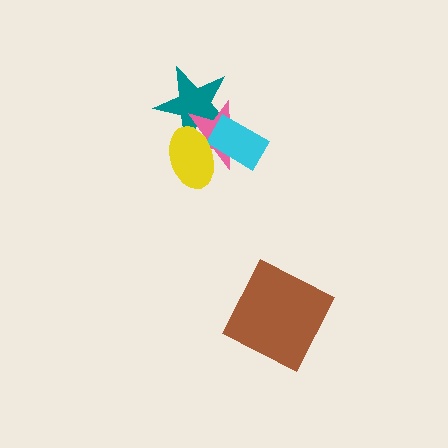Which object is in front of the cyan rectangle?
The yellow ellipse is in front of the cyan rectangle.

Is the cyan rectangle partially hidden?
Yes, it is partially covered by another shape.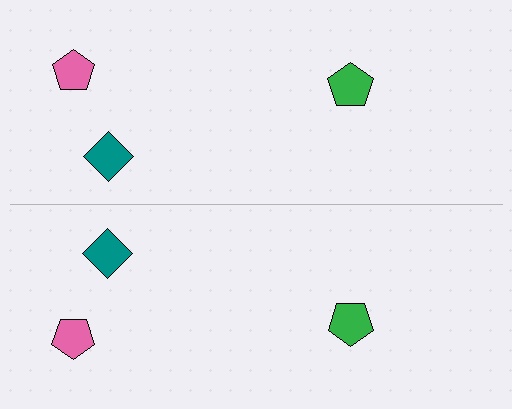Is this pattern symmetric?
Yes, this pattern has bilateral (reflection) symmetry.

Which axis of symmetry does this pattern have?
The pattern has a horizontal axis of symmetry running through the center of the image.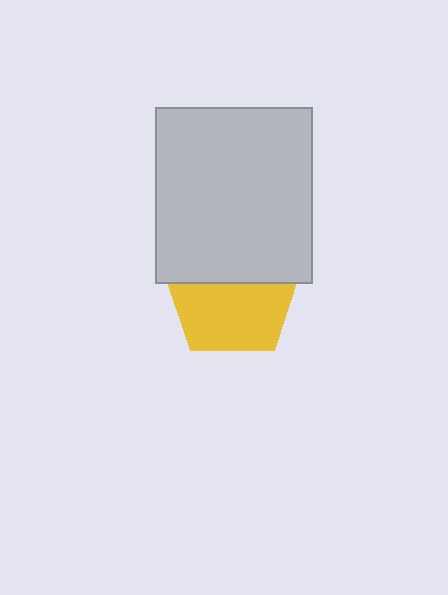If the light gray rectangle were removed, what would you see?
You would see the complete yellow pentagon.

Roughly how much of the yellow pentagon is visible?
About half of it is visible (roughly 58%).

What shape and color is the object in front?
The object in front is a light gray rectangle.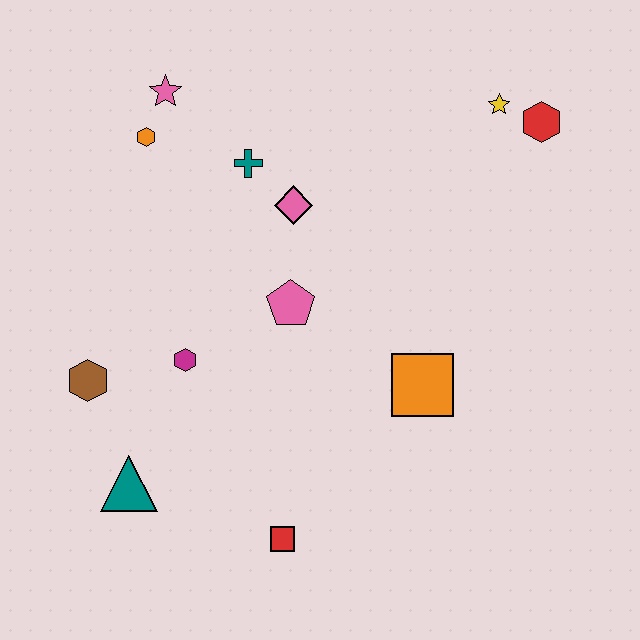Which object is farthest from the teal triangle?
The red hexagon is farthest from the teal triangle.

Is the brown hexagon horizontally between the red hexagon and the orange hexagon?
No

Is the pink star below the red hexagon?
No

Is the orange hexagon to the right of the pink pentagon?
No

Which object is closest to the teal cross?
The pink diamond is closest to the teal cross.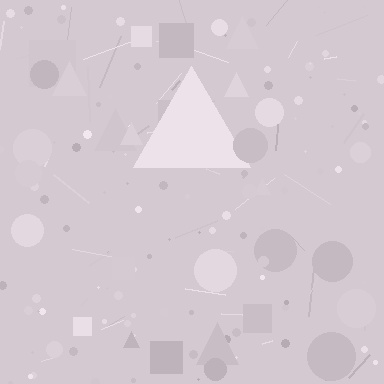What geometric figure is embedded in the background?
A triangle is embedded in the background.